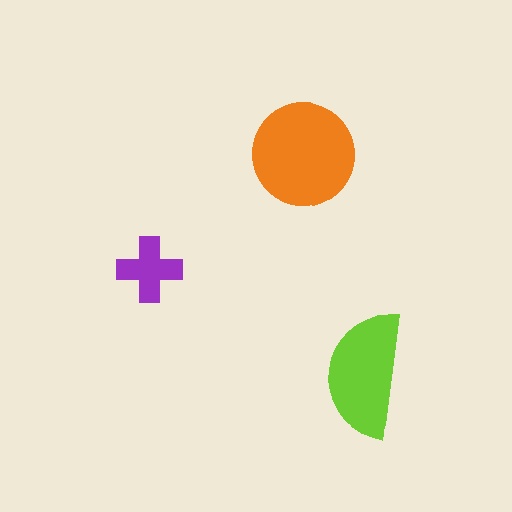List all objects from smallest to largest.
The purple cross, the lime semicircle, the orange circle.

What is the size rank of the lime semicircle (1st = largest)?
2nd.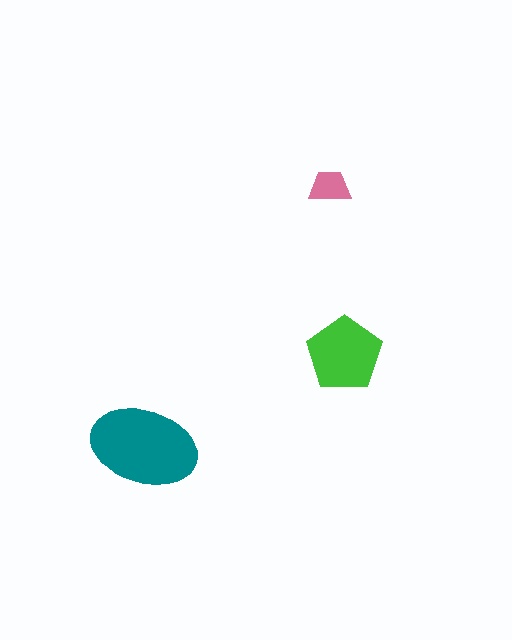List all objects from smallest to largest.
The pink trapezoid, the green pentagon, the teal ellipse.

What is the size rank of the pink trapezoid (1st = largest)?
3rd.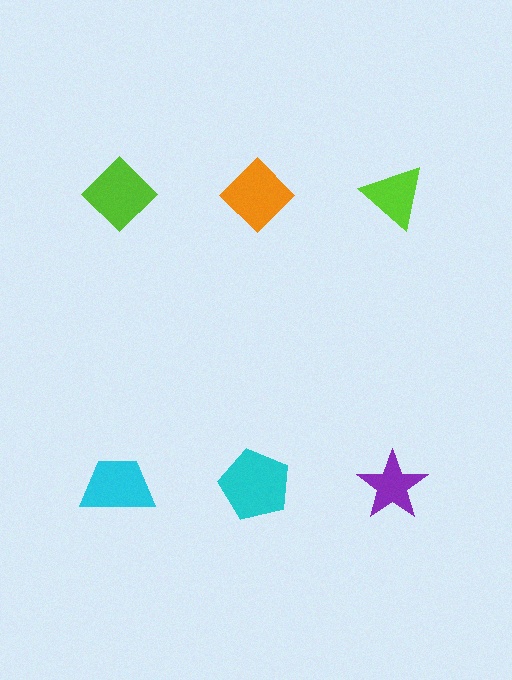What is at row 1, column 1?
A lime diamond.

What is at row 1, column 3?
A lime triangle.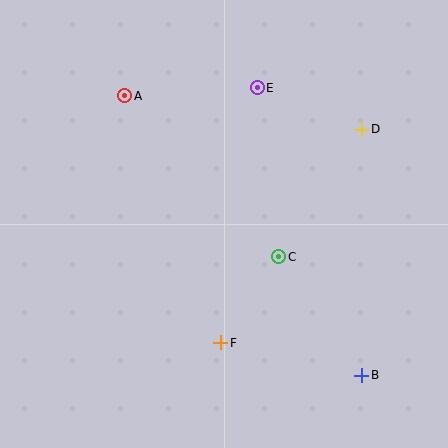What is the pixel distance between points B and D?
The distance between B and D is 246 pixels.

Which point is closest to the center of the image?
Point C at (279, 257) is closest to the center.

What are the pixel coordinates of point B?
Point B is at (362, 375).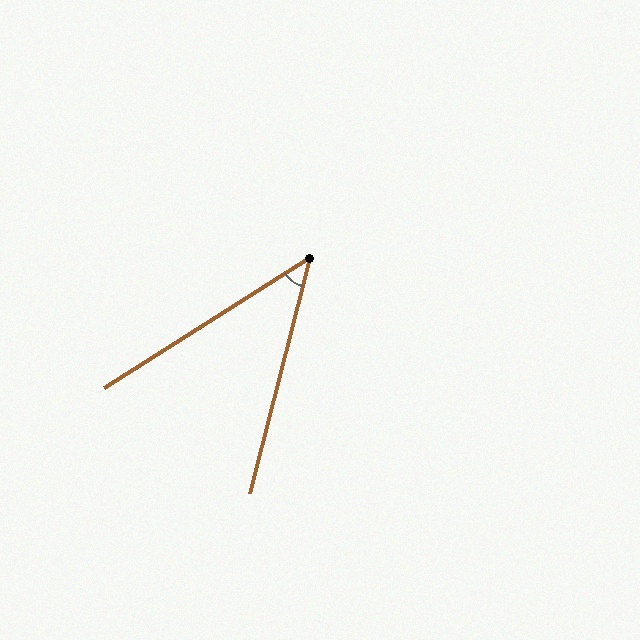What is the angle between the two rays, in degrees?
Approximately 43 degrees.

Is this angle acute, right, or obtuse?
It is acute.